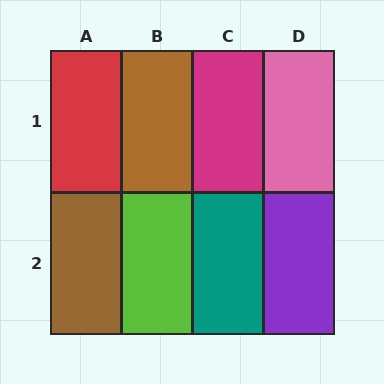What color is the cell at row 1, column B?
Brown.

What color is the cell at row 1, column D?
Pink.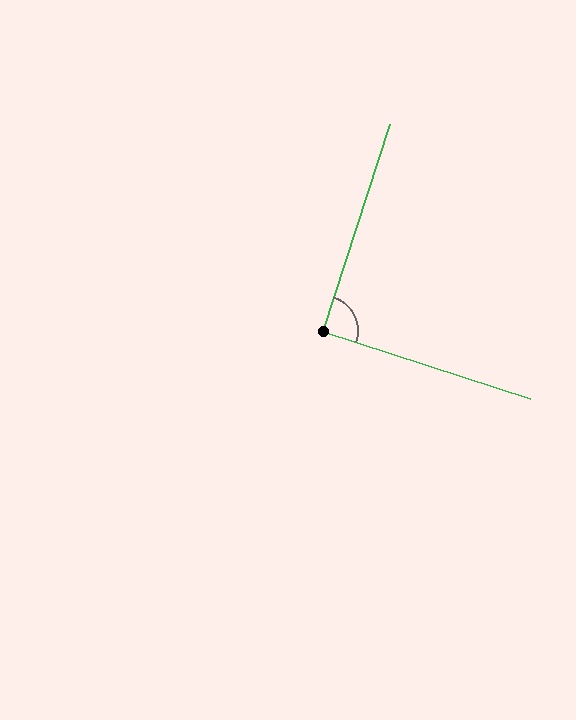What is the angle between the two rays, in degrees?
Approximately 90 degrees.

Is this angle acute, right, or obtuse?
It is approximately a right angle.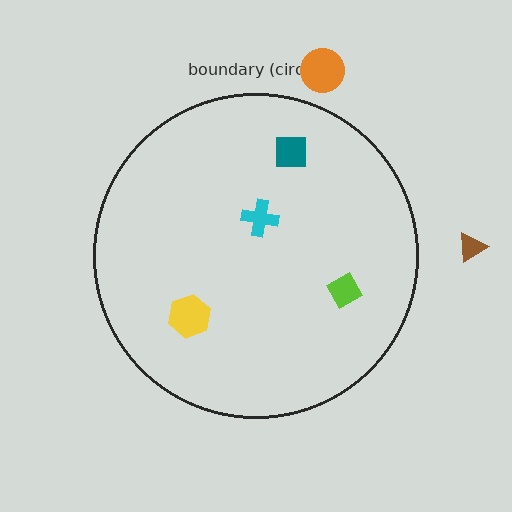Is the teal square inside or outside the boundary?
Inside.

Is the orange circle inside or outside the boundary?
Outside.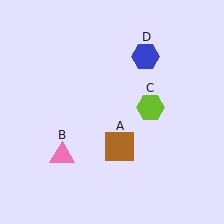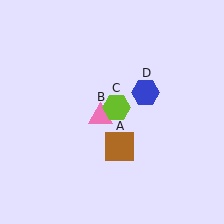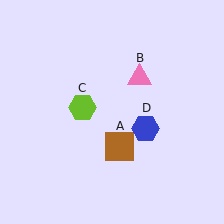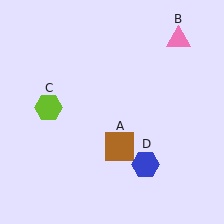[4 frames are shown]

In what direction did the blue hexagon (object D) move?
The blue hexagon (object D) moved down.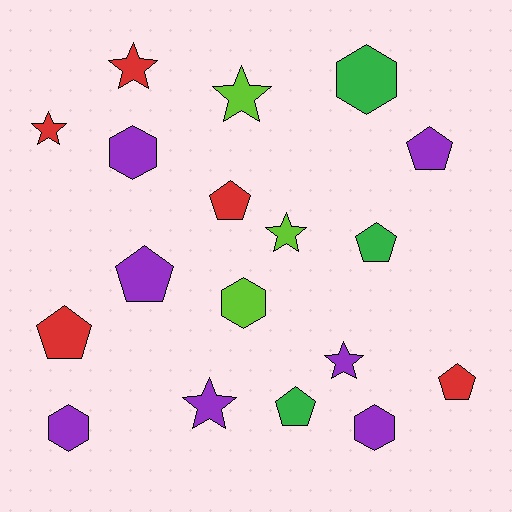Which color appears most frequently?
Purple, with 7 objects.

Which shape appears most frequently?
Pentagon, with 7 objects.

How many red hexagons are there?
There are no red hexagons.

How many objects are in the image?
There are 18 objects.